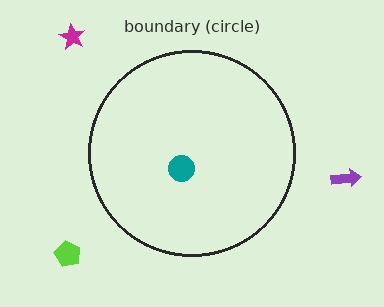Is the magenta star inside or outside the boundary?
Outside.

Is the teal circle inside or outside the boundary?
Inside.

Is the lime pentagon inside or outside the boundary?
Outside.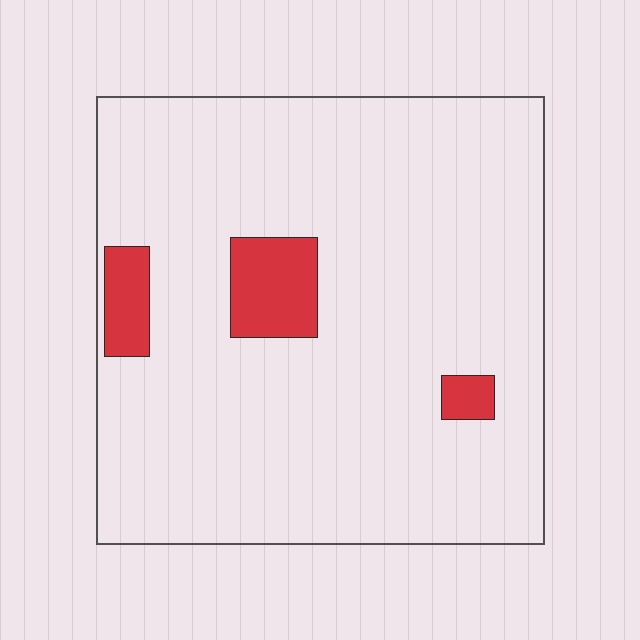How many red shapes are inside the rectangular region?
3.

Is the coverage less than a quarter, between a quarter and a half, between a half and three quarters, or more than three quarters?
Less than a quarter.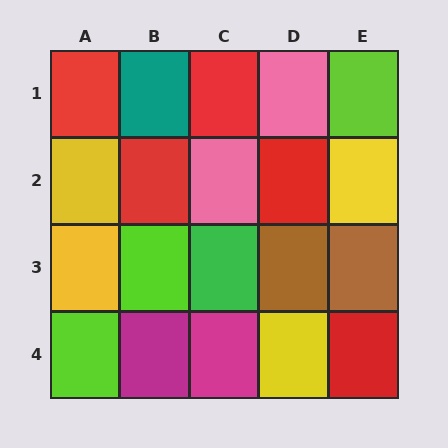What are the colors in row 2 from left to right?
Yellow, red, pink, red, yellow.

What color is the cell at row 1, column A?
Red.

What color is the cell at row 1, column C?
Red.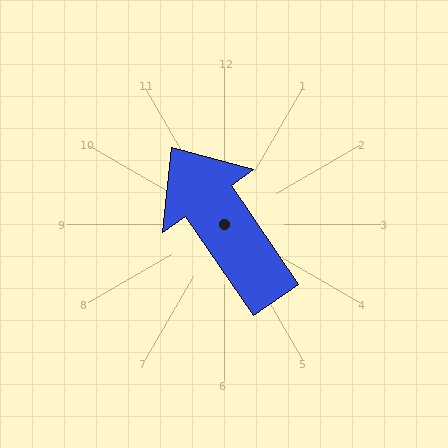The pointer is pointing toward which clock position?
Roughly 11 o'clock.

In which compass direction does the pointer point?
Northwest.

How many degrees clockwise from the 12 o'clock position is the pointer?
Approximately 326 degrees.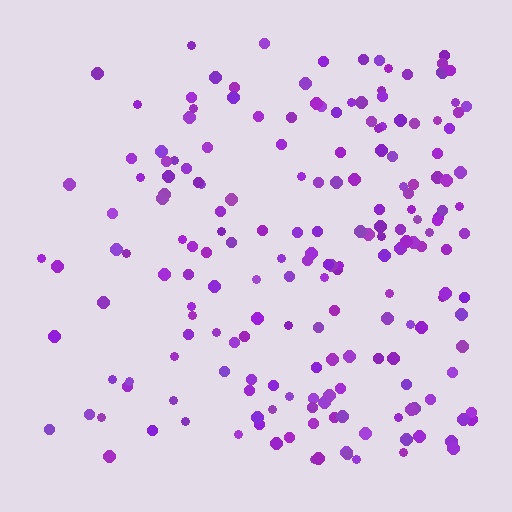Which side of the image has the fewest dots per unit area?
The left.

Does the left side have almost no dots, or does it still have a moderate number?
Still a moderate number, just noticeably fewer than the right.